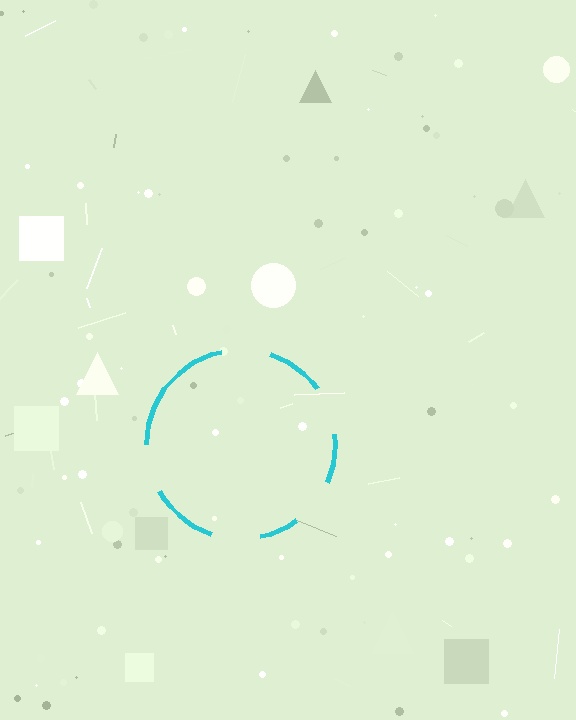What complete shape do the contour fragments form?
The contour fragments form a circle.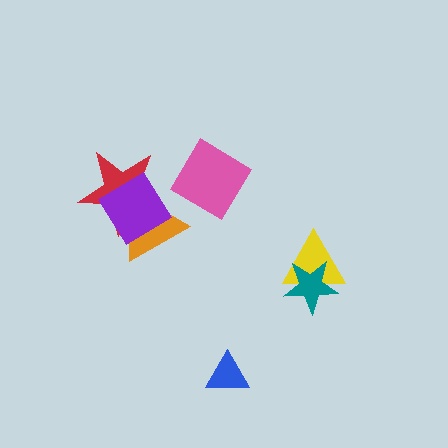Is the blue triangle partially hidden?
No, no other shape covers it.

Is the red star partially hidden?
Yes, it is partially covered by another shape.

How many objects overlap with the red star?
2 objects overlap with the red star.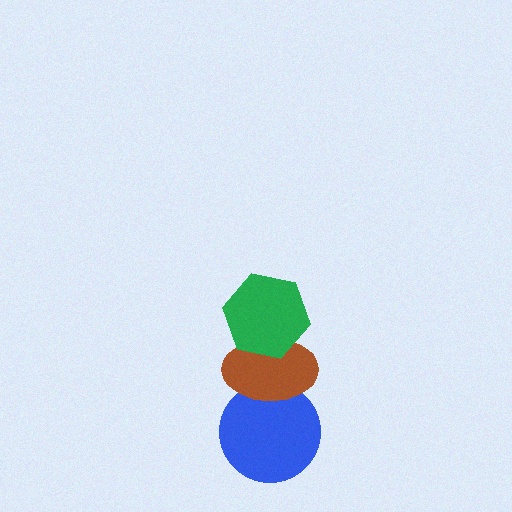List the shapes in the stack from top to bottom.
From top to bottom: the green hexagon, the brown ellipse, the blue circle.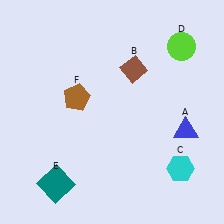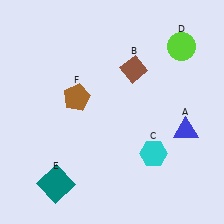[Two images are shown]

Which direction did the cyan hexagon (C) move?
The cyan hexagon (C) moved left.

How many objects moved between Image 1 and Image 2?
1 object moved between the two images.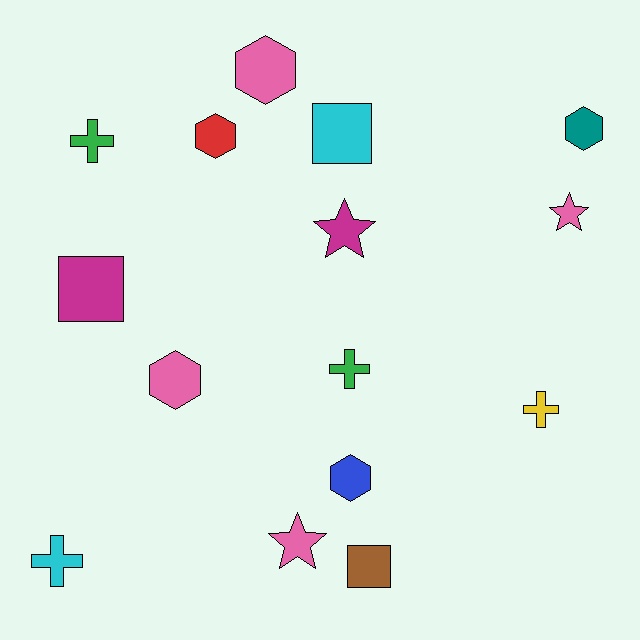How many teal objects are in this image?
There is 1 teal object.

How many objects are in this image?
There are 15 objects.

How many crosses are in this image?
There are 4 crosses.